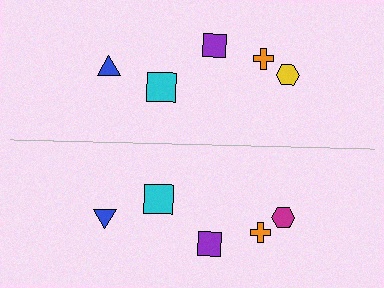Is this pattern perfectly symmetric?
No, the pattern is not perfectly symmetric. The magenta hexagon on the bottom side breaks the symmetry — its mirror counterpart is yellow.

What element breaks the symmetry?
The magenta hexagon on the bottom side breaks the symmetry — its mirror counterpart is yellow.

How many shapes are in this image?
There are 10 shapes in this image.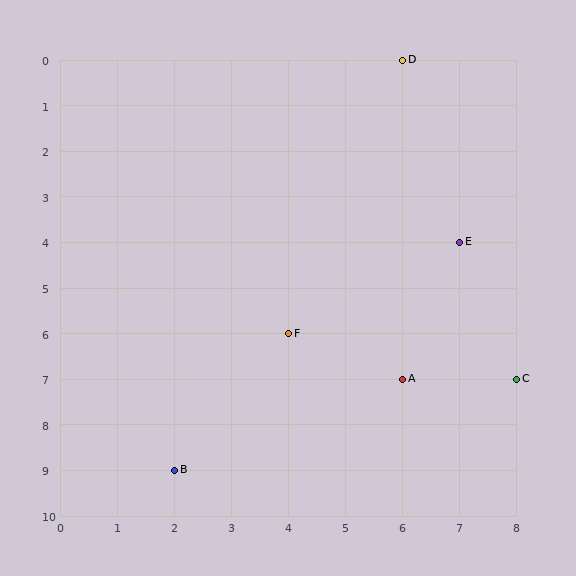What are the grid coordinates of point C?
Point C is at grid coordinates (8, 7).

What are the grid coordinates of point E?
Point E is at grid coordinates (7, 4).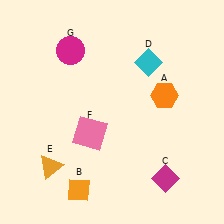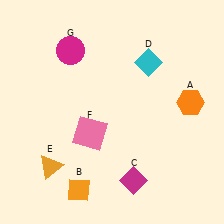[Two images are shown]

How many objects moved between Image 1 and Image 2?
2 objects moved between the two images.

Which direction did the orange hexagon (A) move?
The orange hexagon (A) moved right.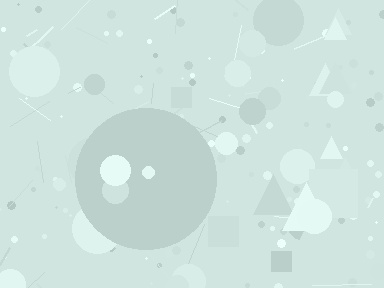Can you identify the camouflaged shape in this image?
The camouflaged shape is a circle.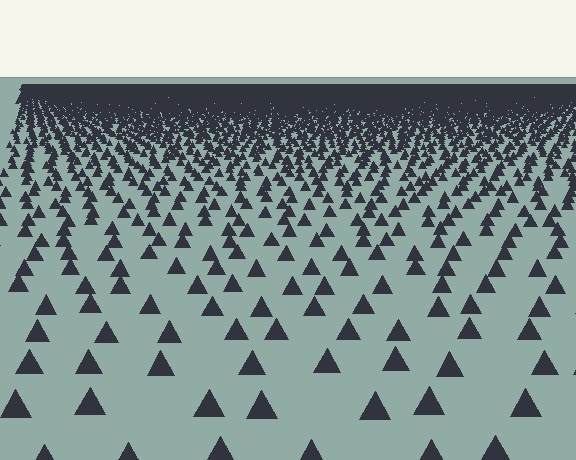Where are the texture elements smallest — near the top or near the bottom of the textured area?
Near the top.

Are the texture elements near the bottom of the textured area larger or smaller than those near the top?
Larger. Near the bottom, elements are closer to the viewer and appear at a bigger on-screen size.